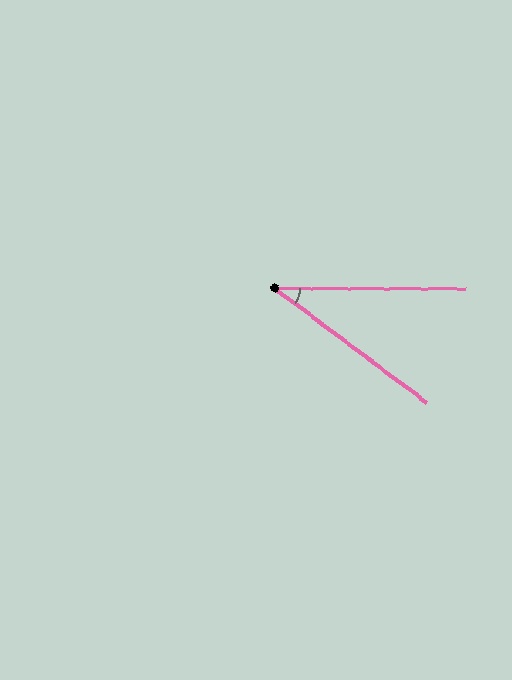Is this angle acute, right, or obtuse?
It is acute.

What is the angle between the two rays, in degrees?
Approximately 37 degrees.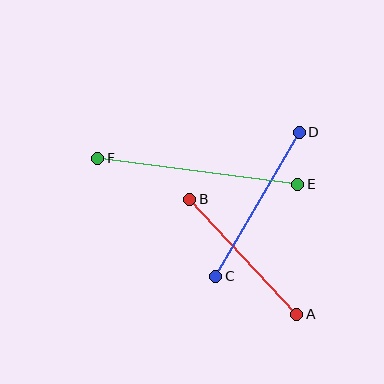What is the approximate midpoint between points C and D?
The midpoint is at approximately (257, 204) pixels.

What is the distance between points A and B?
The distance is approximately 157 pixels.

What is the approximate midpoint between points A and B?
The midpoint is at approximately (243, 257) pixels.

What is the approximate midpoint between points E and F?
The midpoint is at approximately (198, 171) pixels.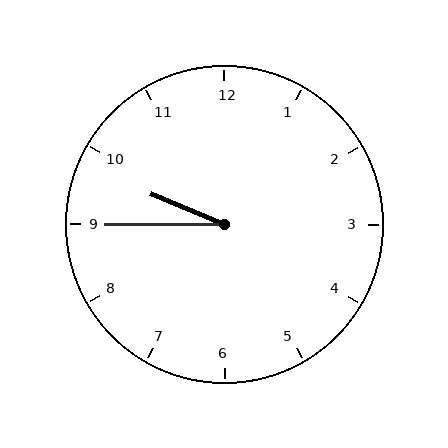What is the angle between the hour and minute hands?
Approximately 22 degrees.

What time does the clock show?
9:45.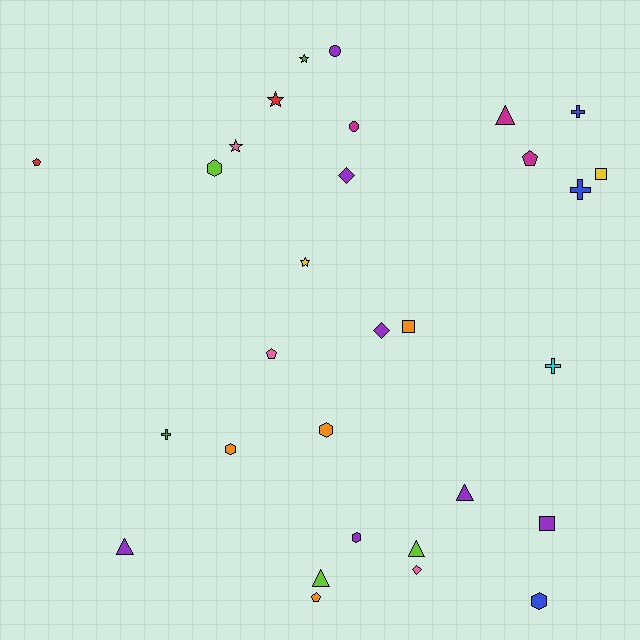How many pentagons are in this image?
There are 4 pentagons.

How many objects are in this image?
There are 30 objects.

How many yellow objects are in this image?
There are 2 yellow objects.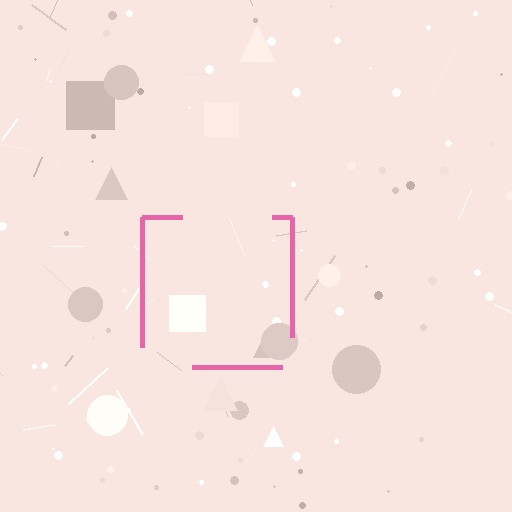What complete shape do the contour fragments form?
The contour fragments form a square.